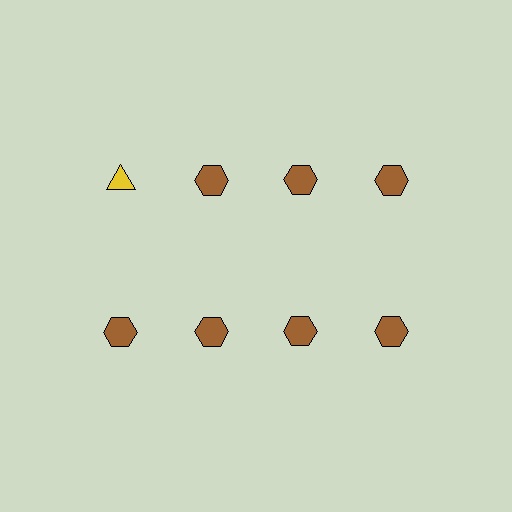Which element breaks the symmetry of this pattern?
The yellow triangle in the top row, leftmost column breaks the symmetry. All other shapes are brown hexagons.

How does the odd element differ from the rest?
It differs in both color (yellow instead of brown) and shape (triangle instead of hexagon).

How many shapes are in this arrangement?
There are 8 shapes arranged in a grid pattern.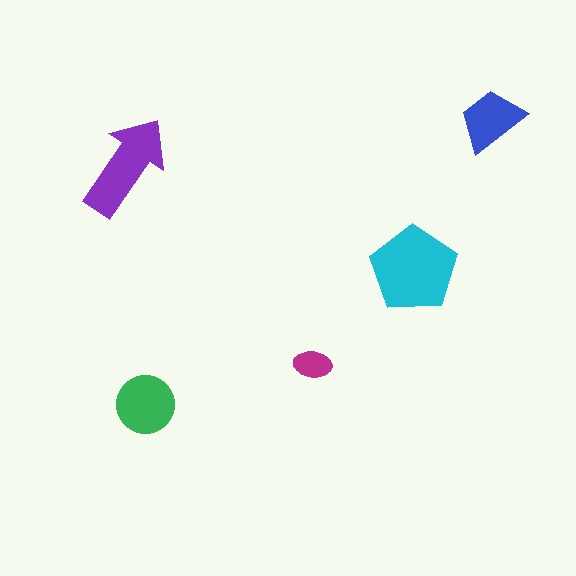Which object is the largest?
The cyan pentagon.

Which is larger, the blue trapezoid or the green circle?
The green circle.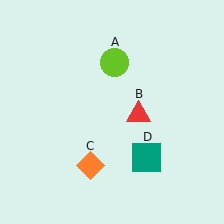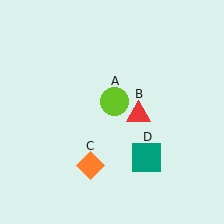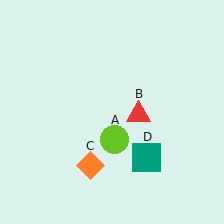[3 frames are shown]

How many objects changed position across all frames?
1 object changed position: lime circle (object A).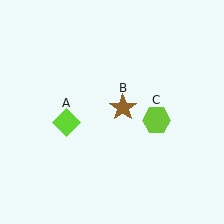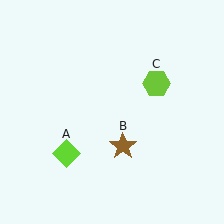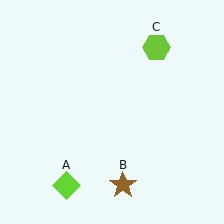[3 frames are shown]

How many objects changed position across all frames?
3 objects changed position: lime diamond (object A), brown star (object B), lime hexagon (object C).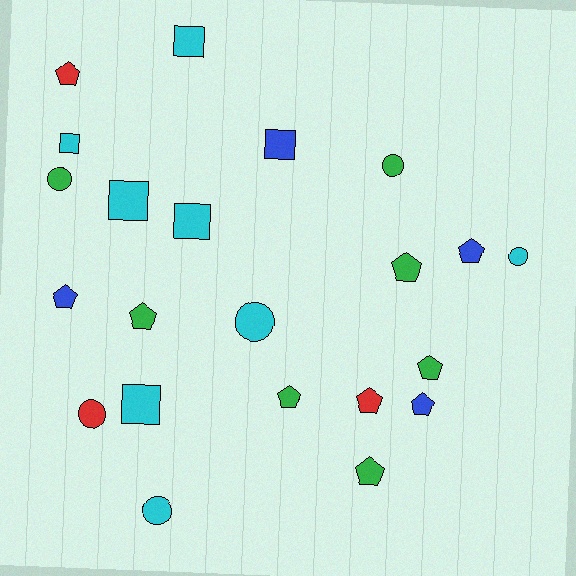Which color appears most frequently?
Cyan, with 8 objects.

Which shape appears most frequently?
Pentagon, with 10 objects.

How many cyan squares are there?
There are 5 cyan squares.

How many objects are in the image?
There are 22 objects.